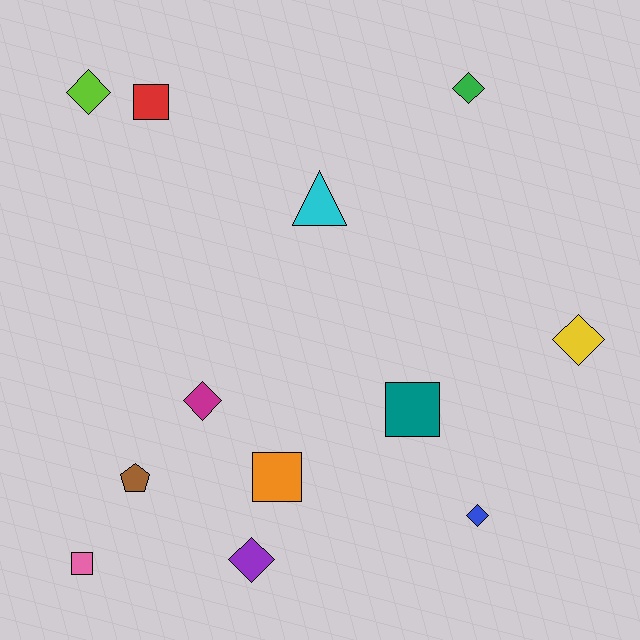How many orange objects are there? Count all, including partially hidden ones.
There is 1 orange object.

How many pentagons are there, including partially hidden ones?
There is 1 pentagon.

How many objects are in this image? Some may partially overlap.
There are 12 objects.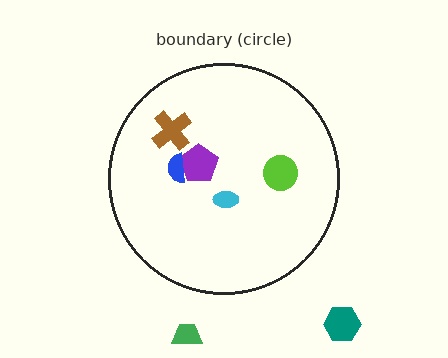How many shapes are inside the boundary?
5 inside, 2 outside.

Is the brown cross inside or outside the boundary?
Inside.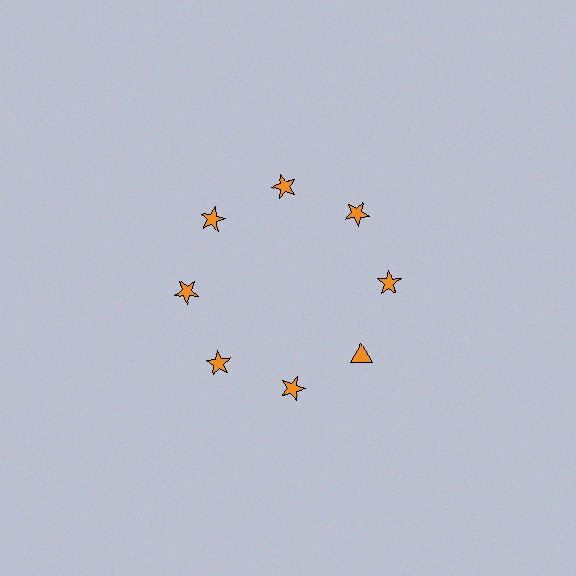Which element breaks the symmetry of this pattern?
The orange triangle at roughly the 4 o'clock position breaks the symmetry. All other shapes are orange stars.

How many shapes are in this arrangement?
There are 8 shapes arranged in a ring pattern.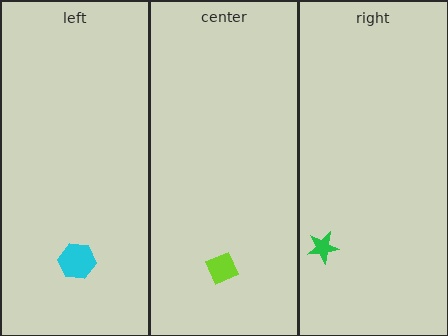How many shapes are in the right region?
1.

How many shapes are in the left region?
1.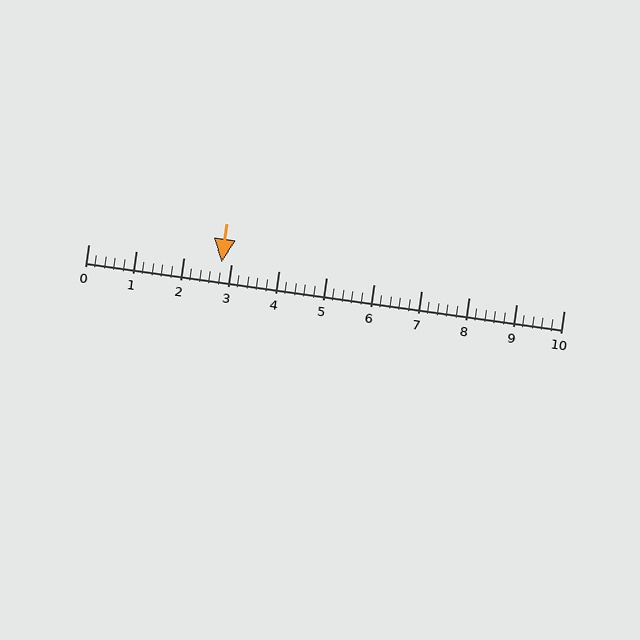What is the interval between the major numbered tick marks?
The major tick marks are spaced 1 units apart.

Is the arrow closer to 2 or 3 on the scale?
The arrow is closer to 3.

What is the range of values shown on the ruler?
The ruler shows values from 0 to 10.